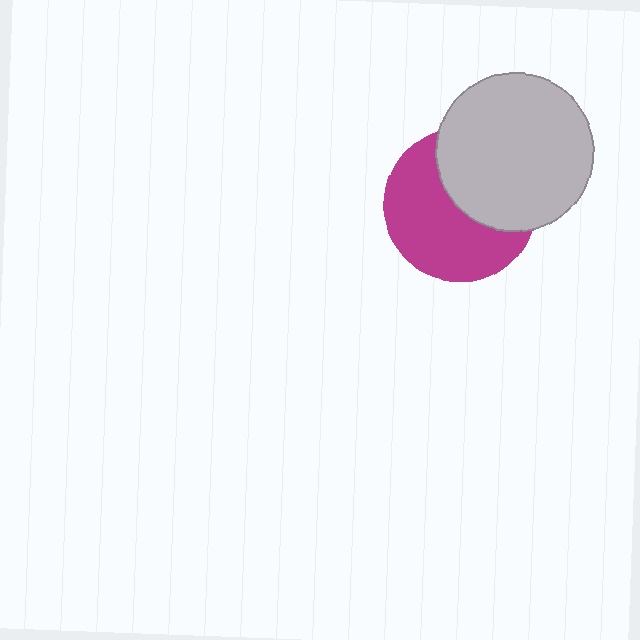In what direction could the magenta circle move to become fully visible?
The magenta circle could move toward the lower-left. That would shift it out from behind the light gray circle entirely.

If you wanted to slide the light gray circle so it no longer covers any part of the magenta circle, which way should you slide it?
Slide it toward the upper-right — that is the most direct way to separate the two shapes.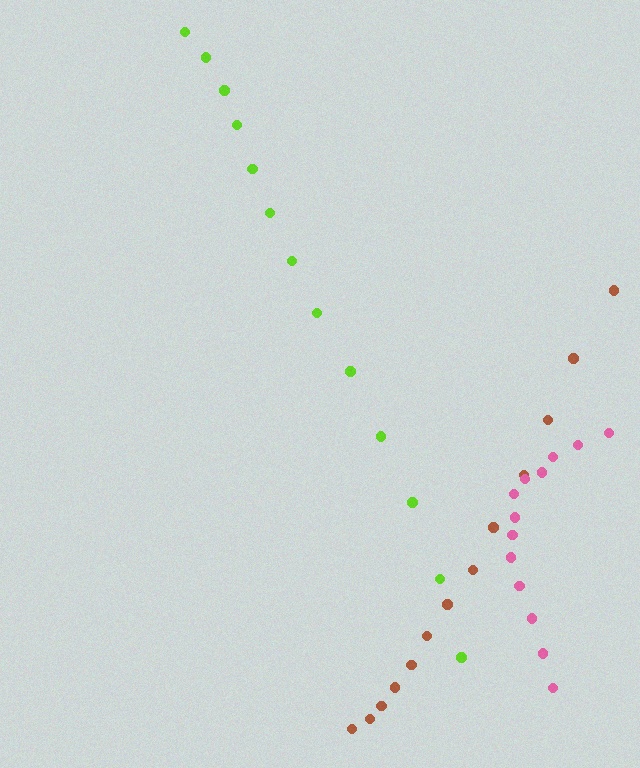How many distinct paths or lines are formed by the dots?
There are 3 distinct paths.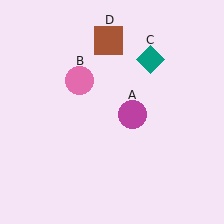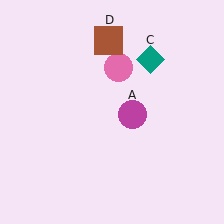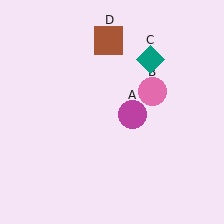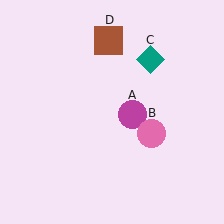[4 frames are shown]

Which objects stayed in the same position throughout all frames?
Magenta circle (object A) and teal diamond (object C) and brown square (object D) remained stationary.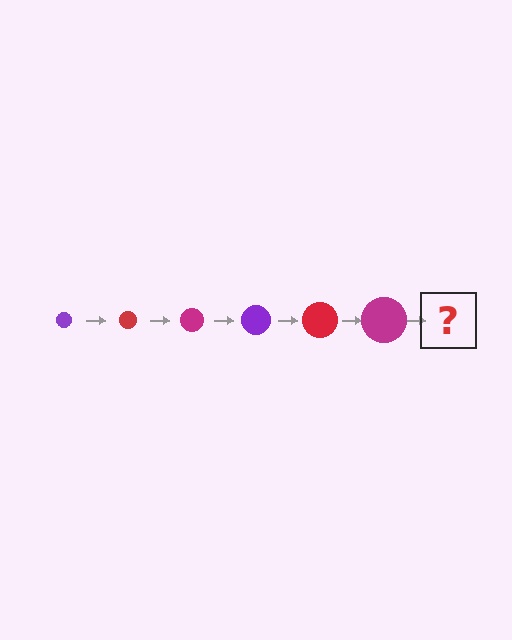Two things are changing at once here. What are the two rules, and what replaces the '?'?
The two rules are that the circle grows larger each step and the color cycles through purple, red, and magenta. The '?' should be a purple circle, larger than the previous one.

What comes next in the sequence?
The next element should be a purple circle, larger than the previous one.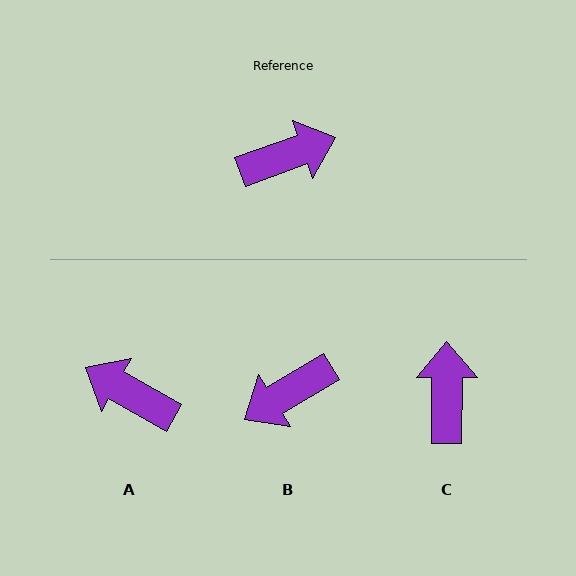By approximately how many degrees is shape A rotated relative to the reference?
Approximately 131 degrees counter-clockwise.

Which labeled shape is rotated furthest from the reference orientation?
B, about 168 degrees away.